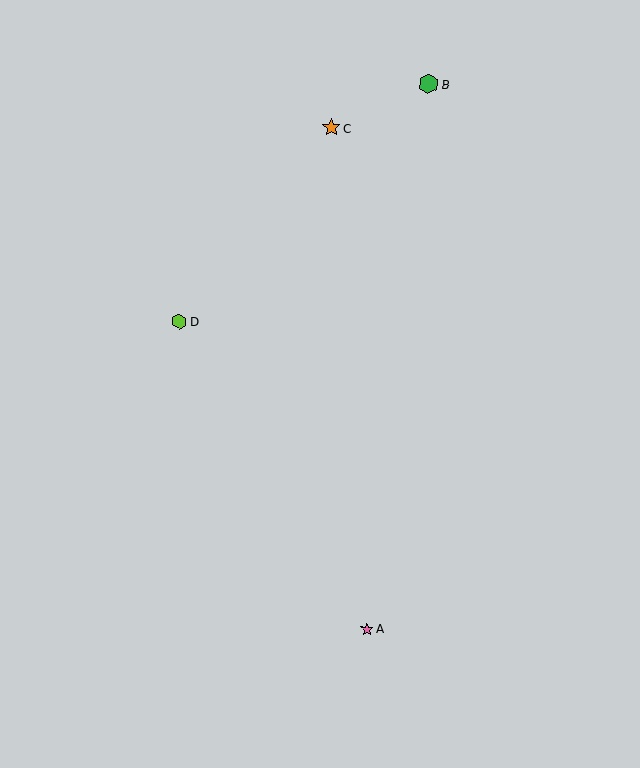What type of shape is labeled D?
Shape D is a lime hexagon.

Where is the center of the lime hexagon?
The center of the lime hexagon is at (179, 321).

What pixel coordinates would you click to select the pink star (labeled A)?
Click at (367, 629) to select the pink star A.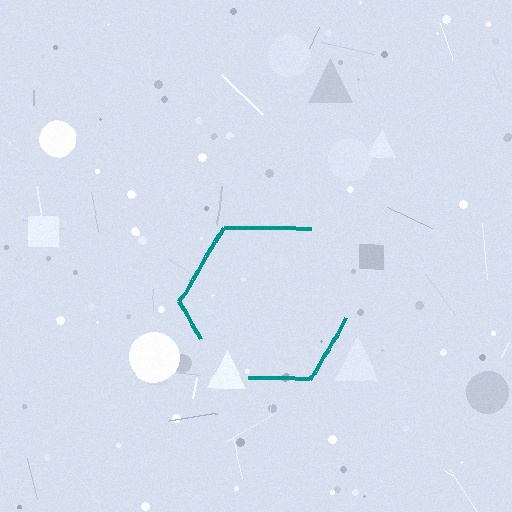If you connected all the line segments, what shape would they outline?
They would outline a hexagon.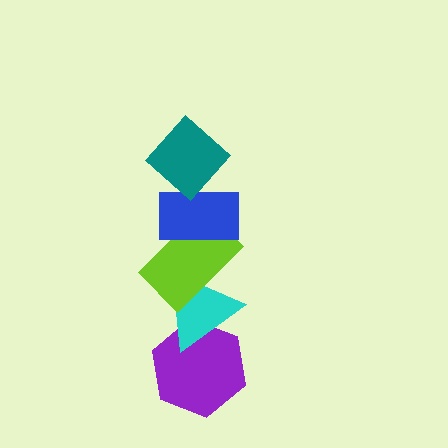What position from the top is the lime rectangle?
The lime rectangle is 3rd from the top.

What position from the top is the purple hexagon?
The purple hexagon is 5th from the top.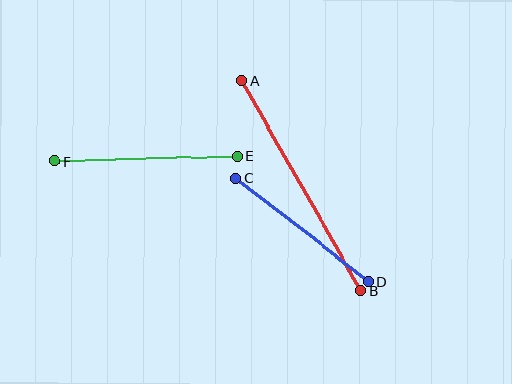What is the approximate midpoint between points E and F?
The midpoint is at approximately (146, 159) pixels.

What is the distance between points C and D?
The distance is approximately 168 pixels.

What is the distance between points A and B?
The distance is approximately 242 pixels.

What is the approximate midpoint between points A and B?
The midpoint is at approximately (301, 186) pixels.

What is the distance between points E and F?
The distance is approximately 183 pixels.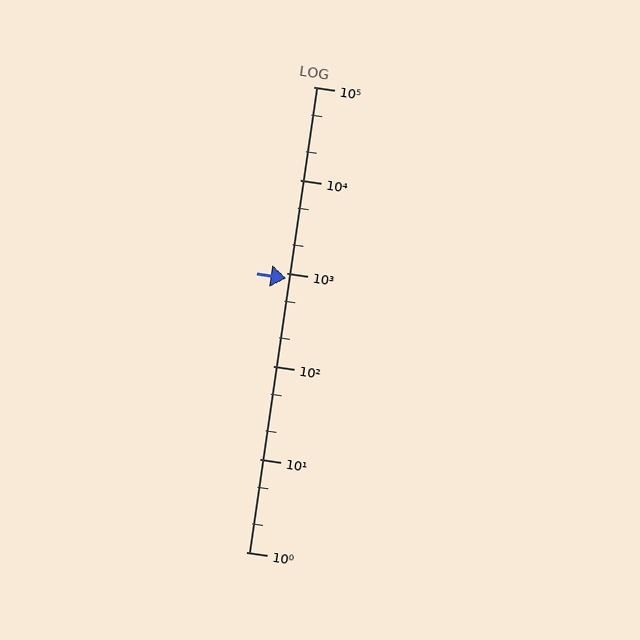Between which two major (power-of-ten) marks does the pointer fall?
The pointer is between 100 and 1000.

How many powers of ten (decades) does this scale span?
The scale spans 5 decades, from 1 to 100000.